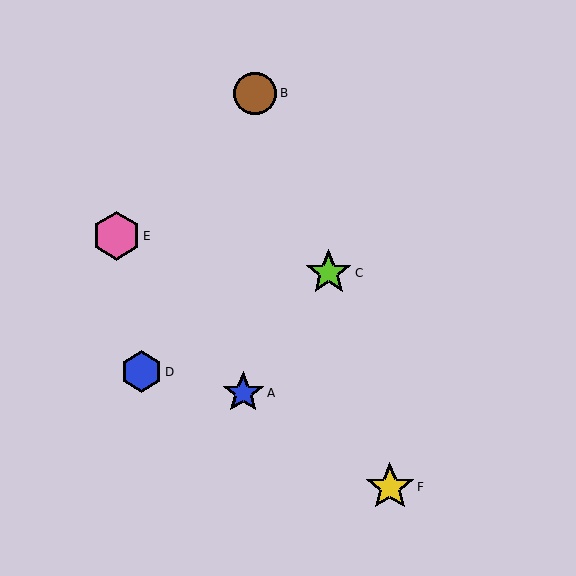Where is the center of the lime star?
The center of the lime star is at (329, 273).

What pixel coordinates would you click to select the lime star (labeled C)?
Click at (329, 273) to select the lime star C.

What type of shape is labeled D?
Shape D is a blue hexagon.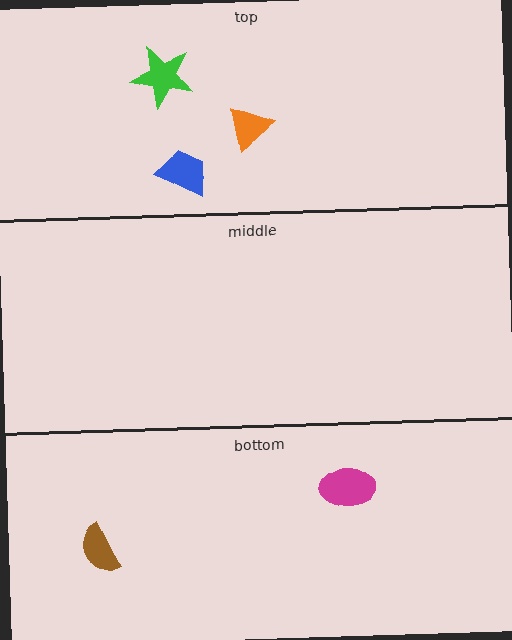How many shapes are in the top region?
3.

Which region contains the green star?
The top region.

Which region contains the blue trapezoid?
The top region.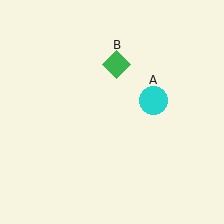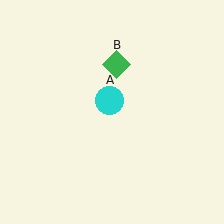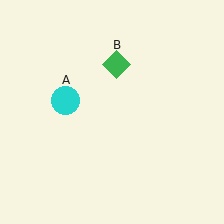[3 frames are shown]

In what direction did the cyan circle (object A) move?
The cyan circle (object A) moved left.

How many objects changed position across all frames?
1 object changed position: cyan circle (object A).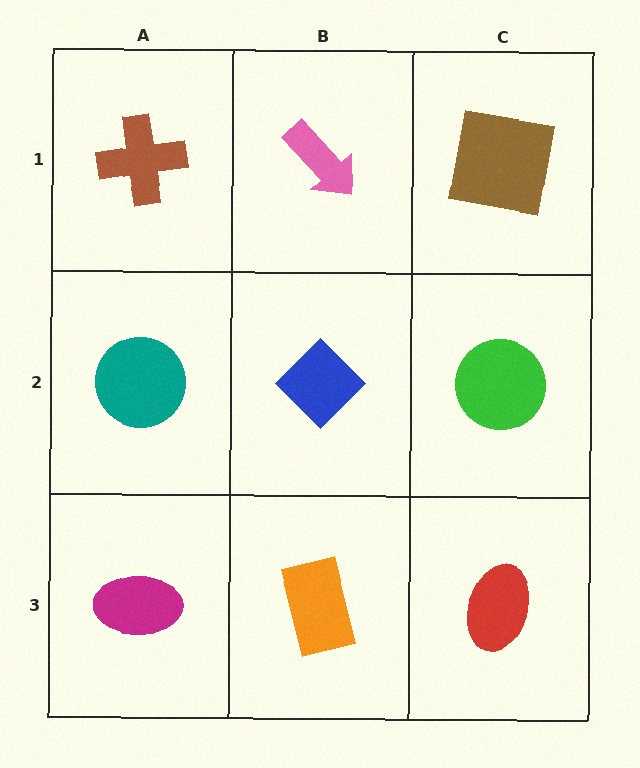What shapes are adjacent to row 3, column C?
A green circle (row 2, column C), an orange rectangle (row 3, column B).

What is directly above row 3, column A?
A teal circle.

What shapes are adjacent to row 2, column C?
A brown square (row 1, column C), a red ellipse (row 3, column C), a blue diamond (row 2, column B).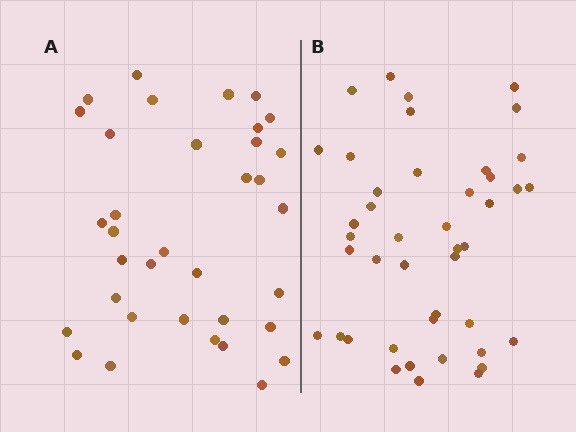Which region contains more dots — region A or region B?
Region B (the right region) has more dots.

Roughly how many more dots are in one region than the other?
Region B has roughly 8 or so more dots than region A.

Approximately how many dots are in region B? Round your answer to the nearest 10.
About 40 dots. (The exact count is 43, which rounds to 40.)